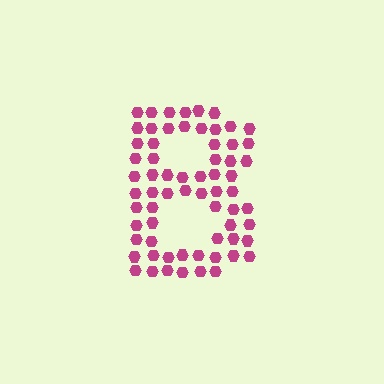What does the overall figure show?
The overall figure shows the letter B.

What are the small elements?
The small elements are hexagons.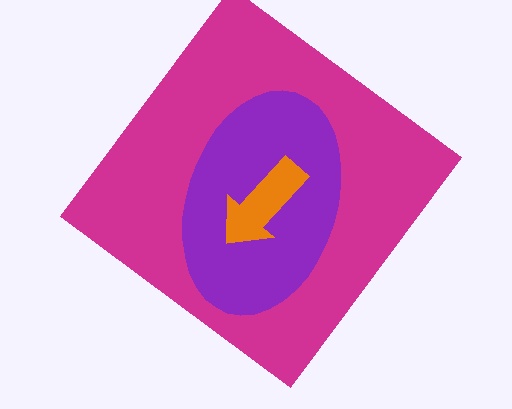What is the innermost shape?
The orange arrow.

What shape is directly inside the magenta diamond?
The purple ellipse.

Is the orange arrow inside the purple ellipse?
Yes.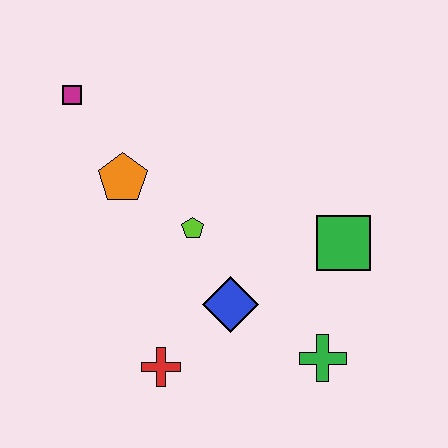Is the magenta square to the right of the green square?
No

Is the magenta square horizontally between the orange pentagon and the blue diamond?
No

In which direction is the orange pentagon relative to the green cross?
The orange pentagon is to the left of the green cross.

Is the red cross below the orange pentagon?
Yes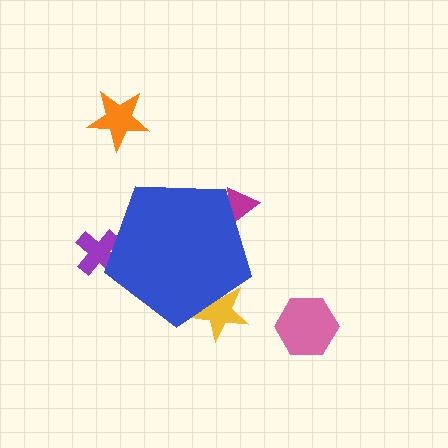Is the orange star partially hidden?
No, the orange star is fully visible.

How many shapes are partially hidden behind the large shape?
3 shapes are partially hidden.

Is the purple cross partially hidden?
Yes, the purple cross is partially hidden behind the blue pentagon.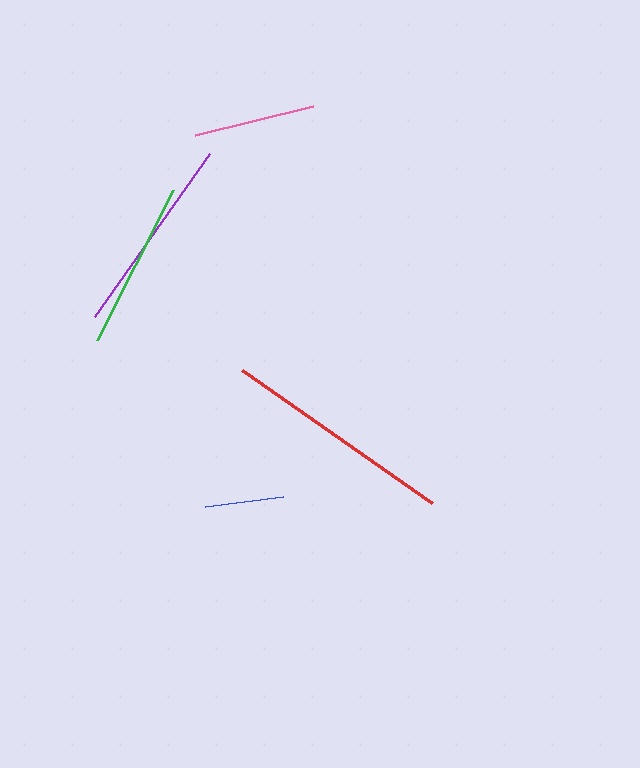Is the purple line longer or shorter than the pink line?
The purple line is longer than the pink line.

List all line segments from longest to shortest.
From longest to shortest: red, purple, green, pink, blue.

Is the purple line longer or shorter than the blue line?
The purple line is longer than the blue line.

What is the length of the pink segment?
The pink segment is approximately 122 pixels long.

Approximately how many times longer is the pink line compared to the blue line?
The pink line is approximately 1.6 times the length of the blue line.